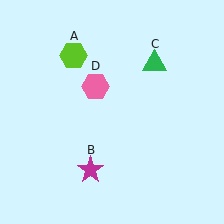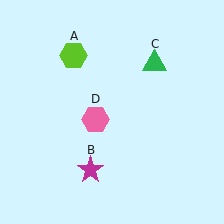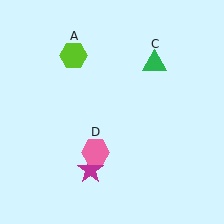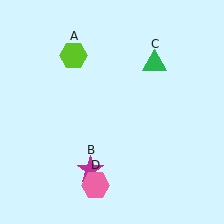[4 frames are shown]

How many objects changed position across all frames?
1 object changed position: pink hexagon (object D).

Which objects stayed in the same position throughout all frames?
Lime hexagon (object A) and magenta star (object B) and green triangle (object C) remained stationary.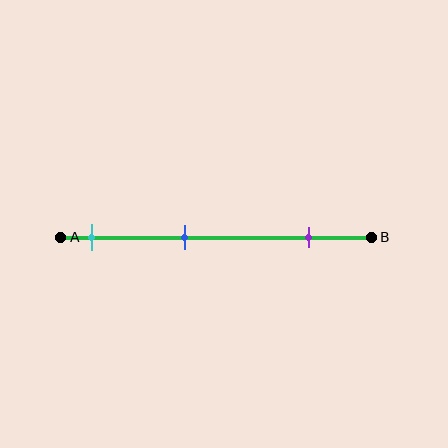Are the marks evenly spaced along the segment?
Yes, the marks are approximately evenly spaced.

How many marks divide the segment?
There are 3 marks dividing the segment.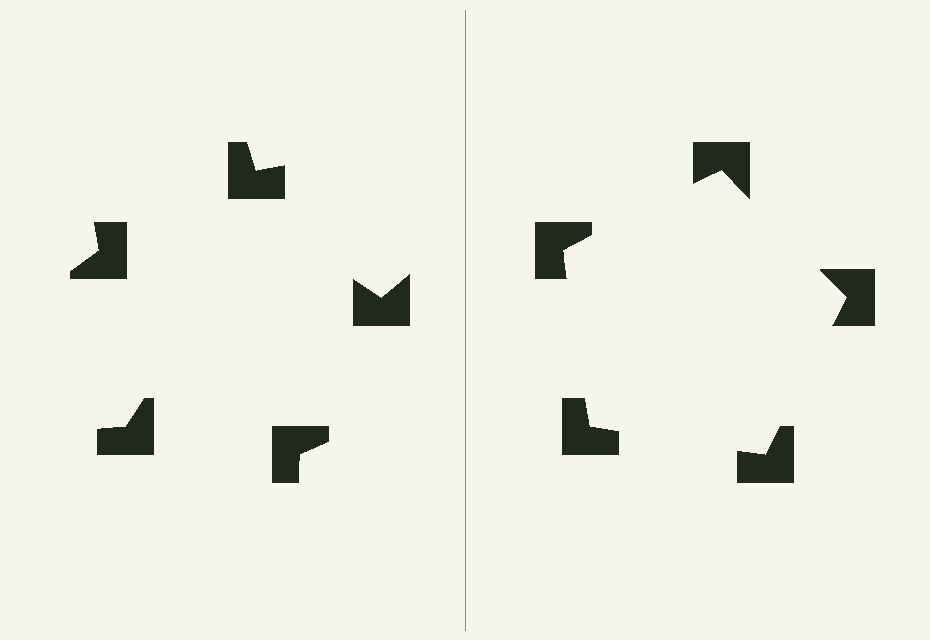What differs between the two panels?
The notched squares are positioned identically on both sides; only the wedge orientations differ. On the right they align to a pentagon; on the left they are misaligned.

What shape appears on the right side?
An illusory pentagon.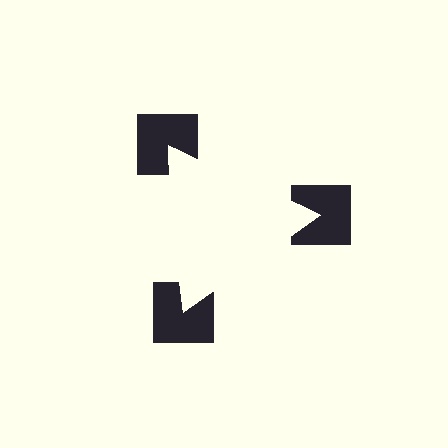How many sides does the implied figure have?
3 sides.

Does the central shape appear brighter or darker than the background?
It typically appears slightly brighter than the background, even though no actual brightness change is drawn.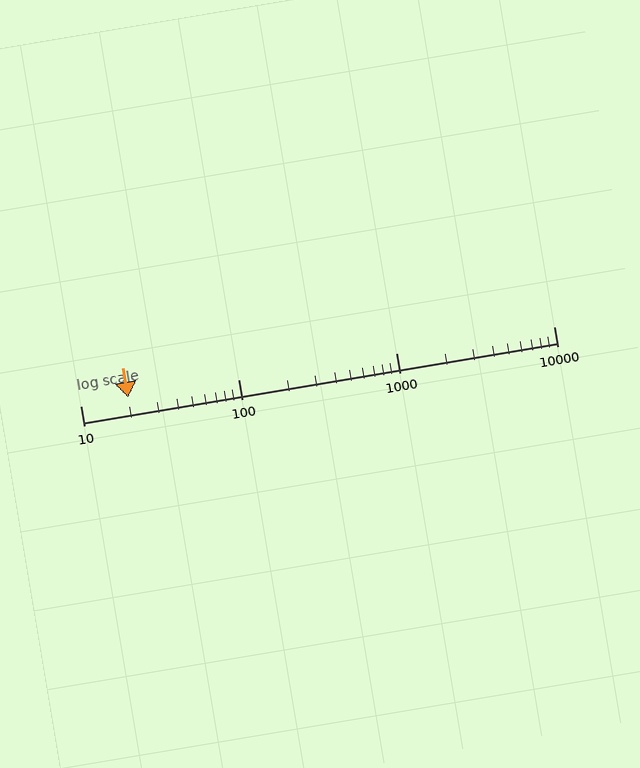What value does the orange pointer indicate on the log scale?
The pointer indicates approximately 20.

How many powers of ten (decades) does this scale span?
The scale spans 3 decades, from 10 to 10000.